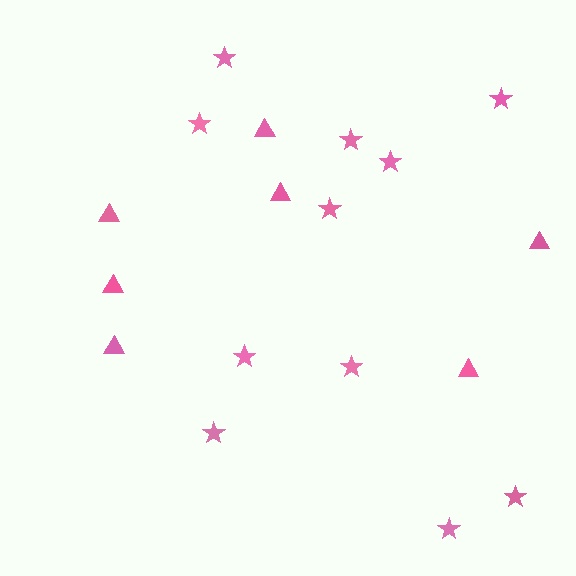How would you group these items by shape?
There are 2 groups: one group of stars (11) and one group of triangles (7).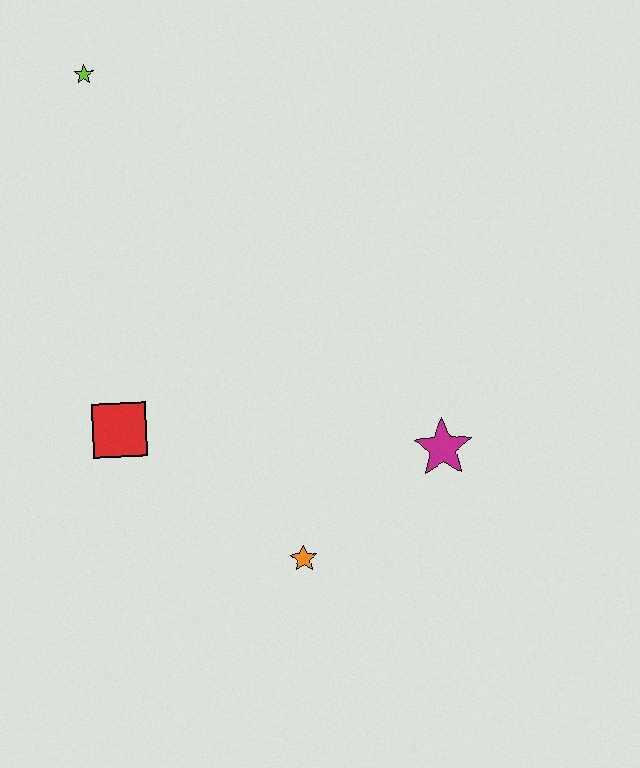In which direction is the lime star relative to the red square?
The lime star is above the red square.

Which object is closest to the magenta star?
The orange star is closest to the magenta star.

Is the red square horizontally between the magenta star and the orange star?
No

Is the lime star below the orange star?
No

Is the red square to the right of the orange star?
No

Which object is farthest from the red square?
The lime star is farthest from the red square.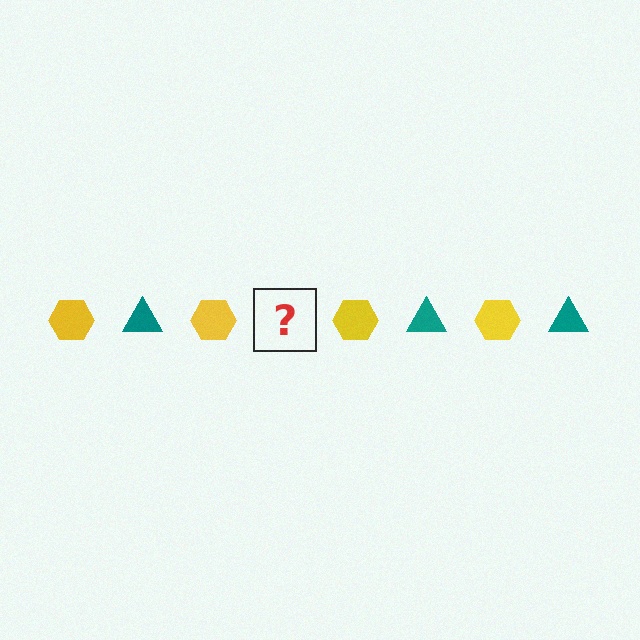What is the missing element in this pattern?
The missing element is a teal triangle.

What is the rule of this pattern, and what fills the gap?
The rule is that the pattern alternates between yellow hexagon and teal triangle. The gap should be filled with a teal triangle.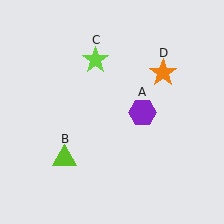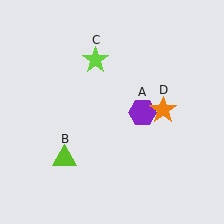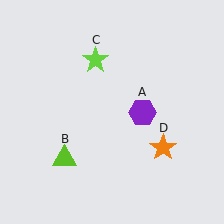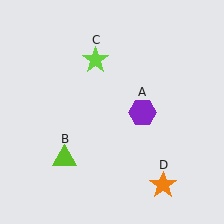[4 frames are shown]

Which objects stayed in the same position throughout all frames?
Purple hexagon (object A) and lime triangle (object B) and lime star (object C) remained stationary.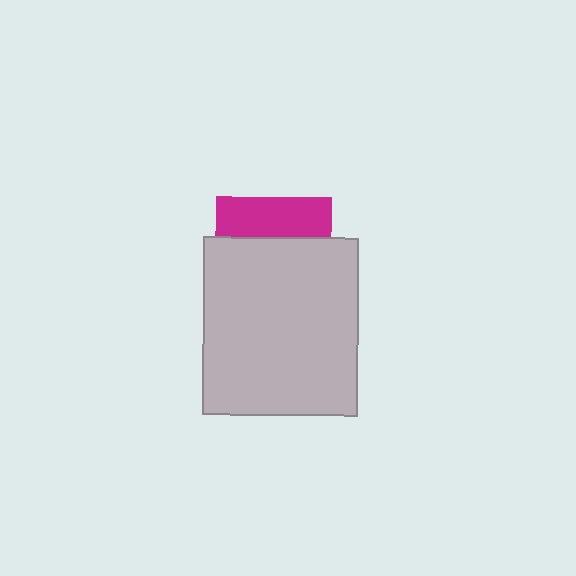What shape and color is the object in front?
The object in front is a light gray rectangle.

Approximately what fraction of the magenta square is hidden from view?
Roughly 66% of the magenta square is hidden behind the light gray rectangle.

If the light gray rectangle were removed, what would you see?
You would see the complete magenta square.